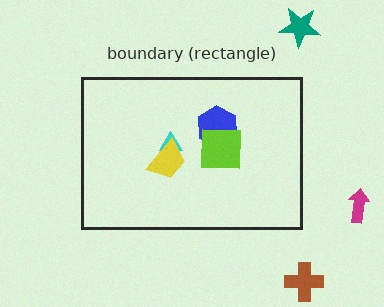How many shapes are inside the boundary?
4 inside, 3 outside.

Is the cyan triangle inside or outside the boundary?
Inside.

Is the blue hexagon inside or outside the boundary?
Inside.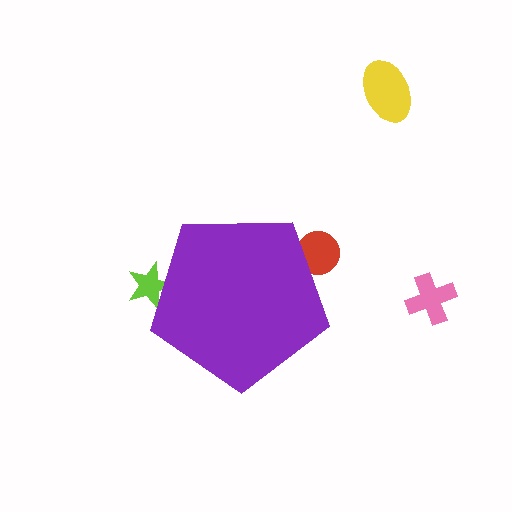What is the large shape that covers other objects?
A purple pentagon.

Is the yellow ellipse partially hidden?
No, the yellow ellipse is fully visible.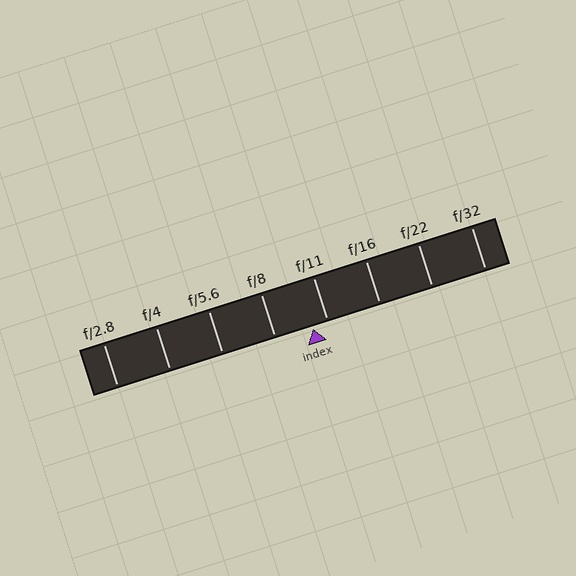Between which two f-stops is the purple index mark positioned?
The index mark is between f/8 and f/11.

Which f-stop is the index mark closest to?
The index mark is closest to f/11.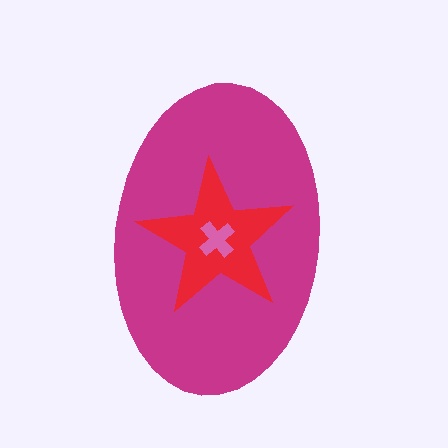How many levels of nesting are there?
3.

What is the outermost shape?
The magenta ellipse.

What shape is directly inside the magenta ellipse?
The red star.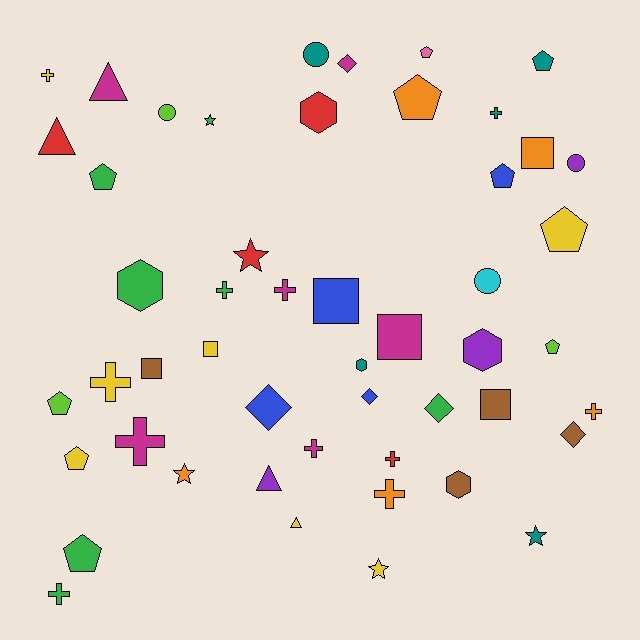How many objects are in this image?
There are 50 objects.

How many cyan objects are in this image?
There is 1 cyan object.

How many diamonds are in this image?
There are 5 diamonds.